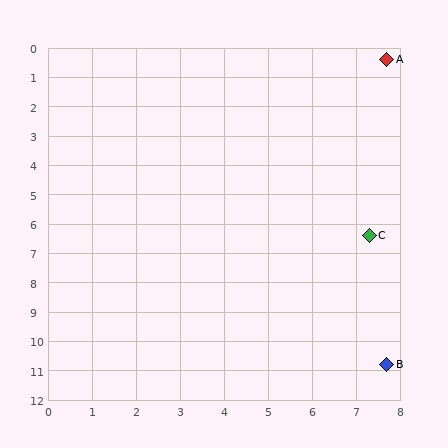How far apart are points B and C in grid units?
Points B and C are about 4.4 grid units apart.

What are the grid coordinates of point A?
Point A is at approximately (7.7, 0.4).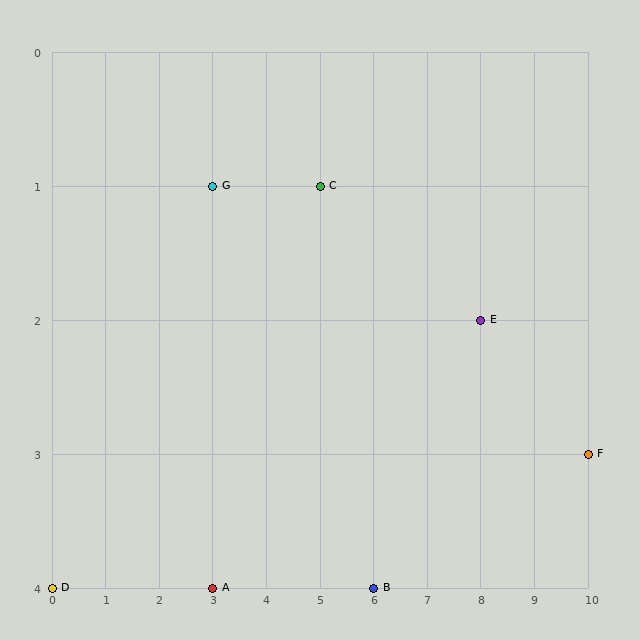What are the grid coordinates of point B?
Point B is at grid coordinates (6, 4).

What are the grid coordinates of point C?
Point C is at grid coordinates (5, 1).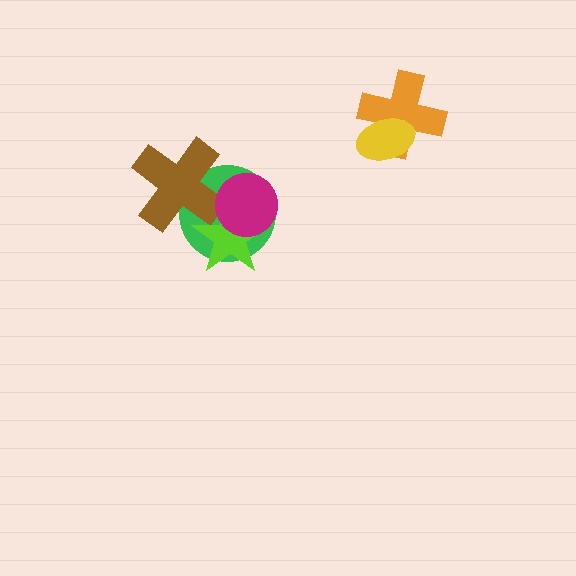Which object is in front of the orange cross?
The yellow ellipse is in front of the orange cross.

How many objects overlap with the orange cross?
1 object overlaps with the orange cross.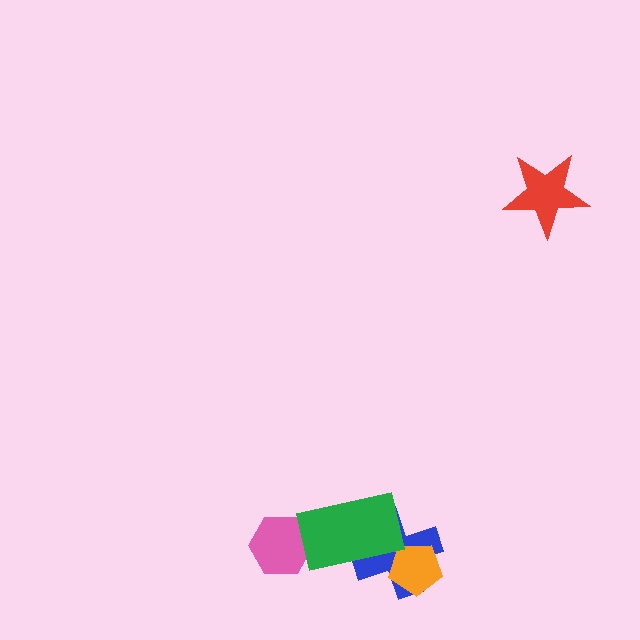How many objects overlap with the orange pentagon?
1 object overlaps with the orange pentagon.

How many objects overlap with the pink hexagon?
1 object overlaps with the pink hexagon.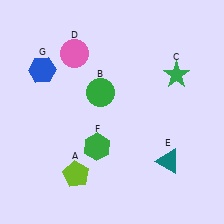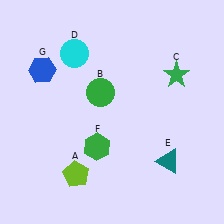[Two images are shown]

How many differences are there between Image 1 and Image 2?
There is 1 difference between the two images.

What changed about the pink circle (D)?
In Image 1, D is pink. In Image 2, it changed to cyan.